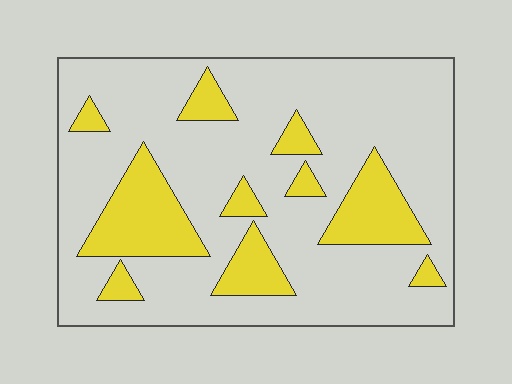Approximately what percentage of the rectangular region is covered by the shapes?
Approximately 25%.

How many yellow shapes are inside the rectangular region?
10.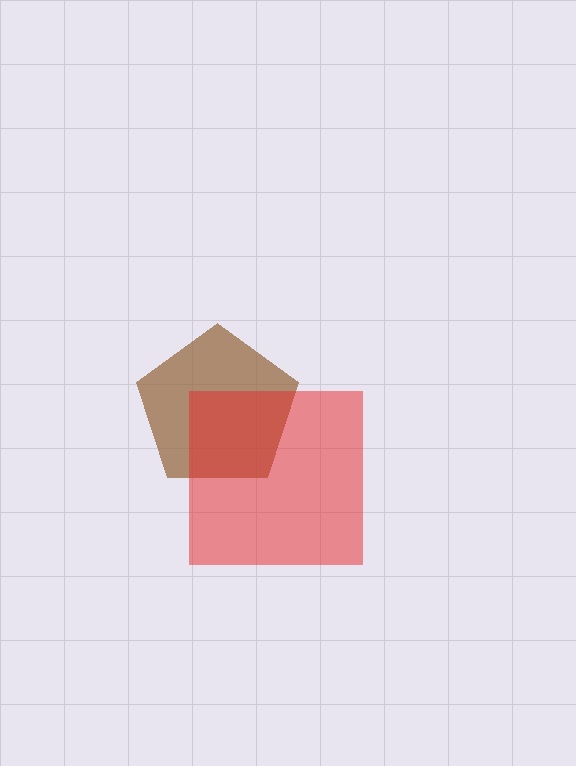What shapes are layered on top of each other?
The layered shapes are: a brown pentagon, a red square.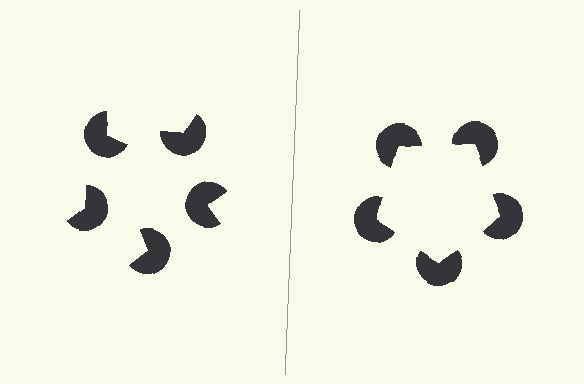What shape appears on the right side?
An illusory pentagon.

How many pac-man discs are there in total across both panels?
10 — 5 on each side.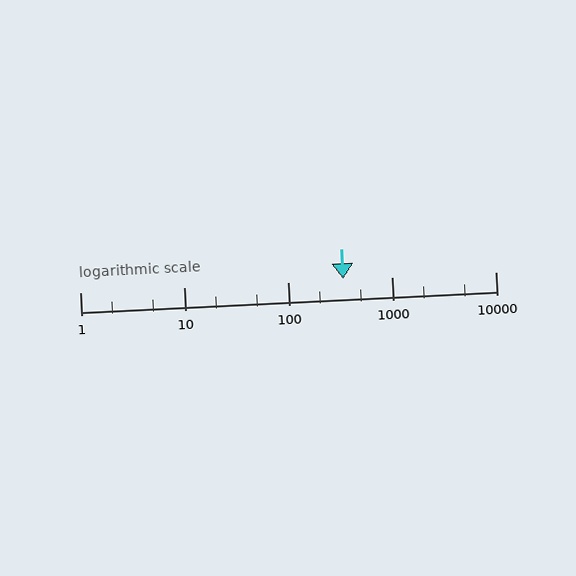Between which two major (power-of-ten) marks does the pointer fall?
The pointer is between 100 and 1000.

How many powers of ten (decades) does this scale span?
The scale spans 4 decades, from 1 to 10000.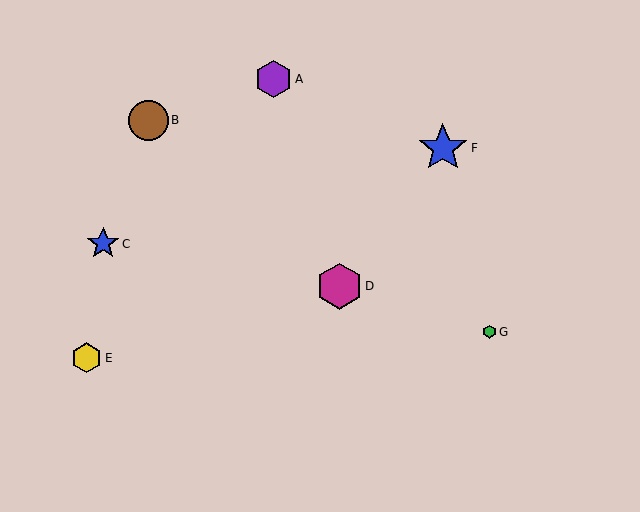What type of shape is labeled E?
Shape E is a yellow hexagon.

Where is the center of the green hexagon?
The center of the green hexagon is at (490, 332).